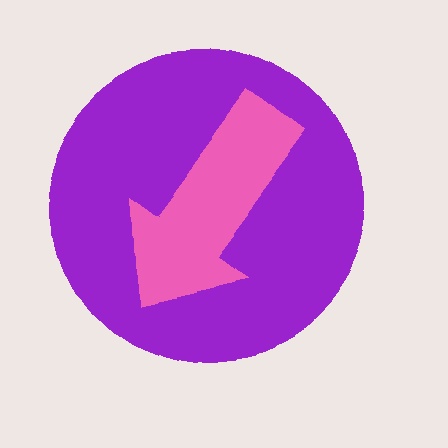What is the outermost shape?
The purple circle.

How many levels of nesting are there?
2.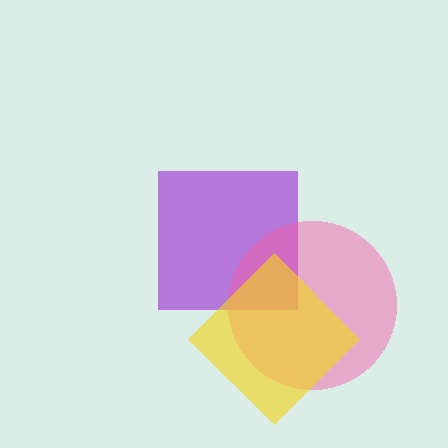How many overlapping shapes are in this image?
There are 3 overlapping shapes in the image.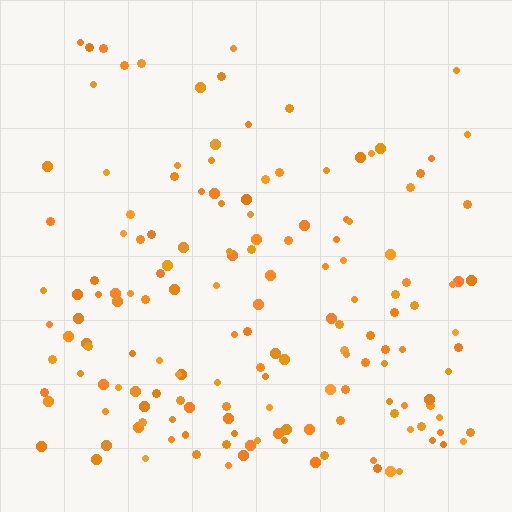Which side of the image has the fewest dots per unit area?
The top.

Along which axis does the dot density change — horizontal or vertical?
Vertical.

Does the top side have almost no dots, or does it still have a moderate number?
Still a moderate number, just noticeably fewer than the bottom.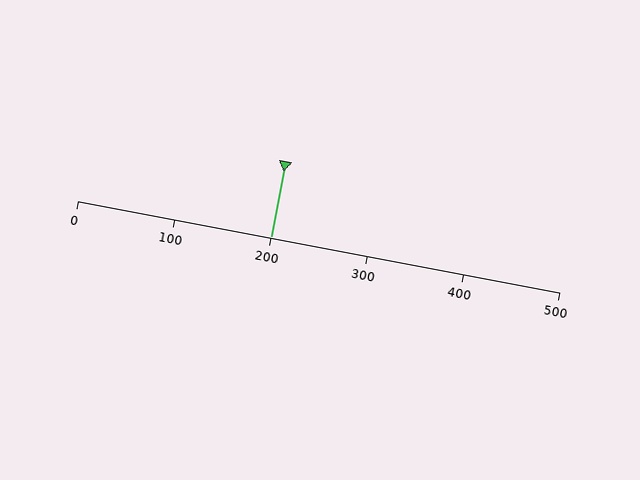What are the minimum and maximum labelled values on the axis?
The axis runs from 0 to 500.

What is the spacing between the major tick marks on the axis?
The major ticks are spaced 100 apart.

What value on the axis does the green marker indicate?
The marker indicates approximately 200.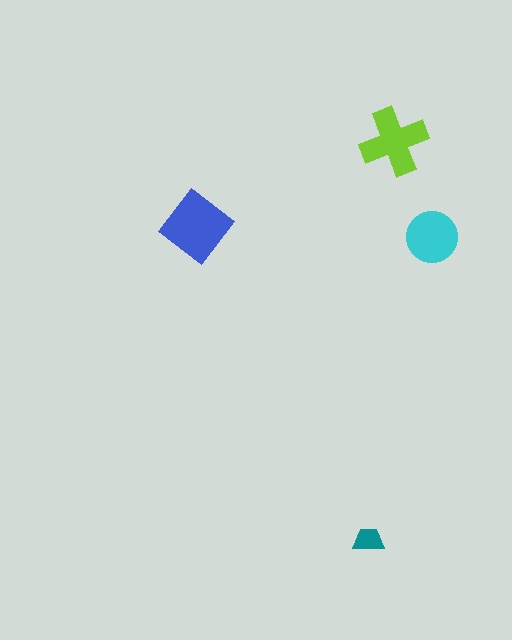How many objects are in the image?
There are 4 objects in the image.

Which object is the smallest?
The teal trapezoid.